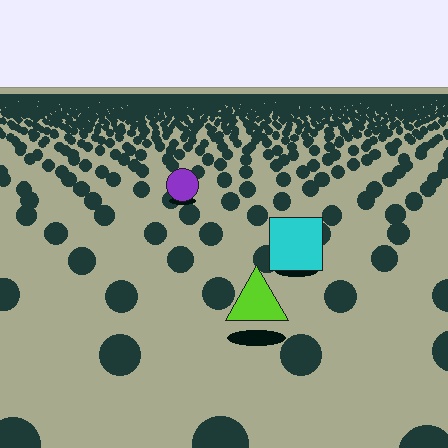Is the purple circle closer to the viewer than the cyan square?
No. The cyan square is closer — you can tell from the texture gradient: the ground texture is coarser near it.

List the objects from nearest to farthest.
From nearest to farthest: the lime triangle, the cyan square, the purple circle.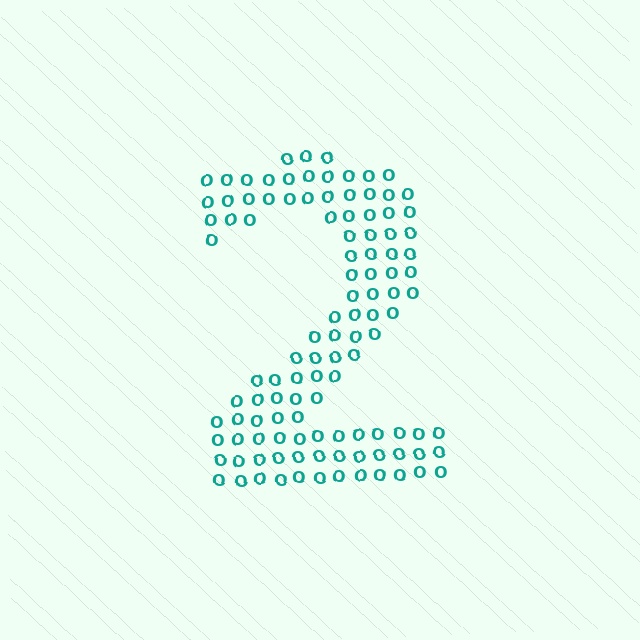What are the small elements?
The small elements are letter O's.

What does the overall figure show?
The overall figure shows the digit 2.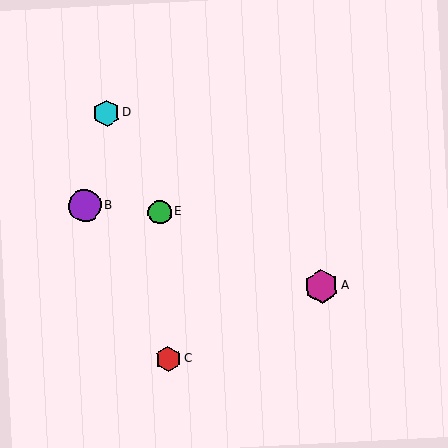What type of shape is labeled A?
Shape A is a magenta hexagon.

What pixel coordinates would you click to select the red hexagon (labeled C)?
Click at (168, 359) to select the red hexagon C.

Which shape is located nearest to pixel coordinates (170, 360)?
The red hexagon (labeled C) at (168, 359) is nearest to that location.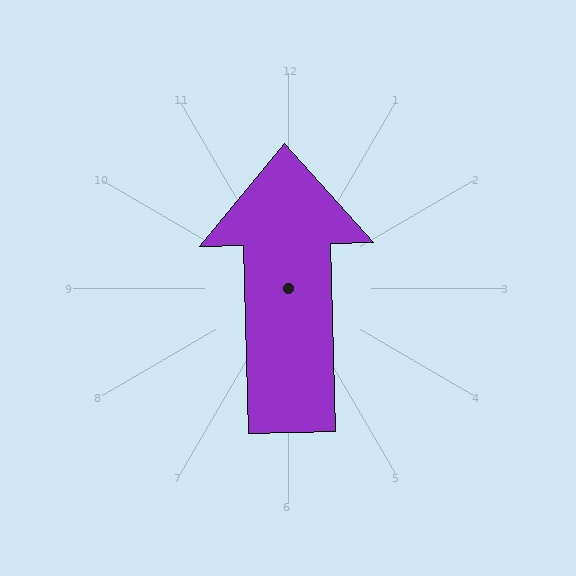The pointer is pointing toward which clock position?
Roughly 12 o'clock.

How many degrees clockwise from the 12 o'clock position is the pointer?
Approximately 358 degrees.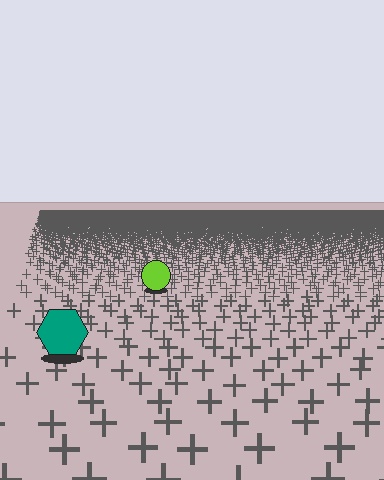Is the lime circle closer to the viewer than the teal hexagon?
No. The teal hexagon is closer — you can tell from the texture gradient: the ground texture is coarser near it.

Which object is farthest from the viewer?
The lime circle is farthest from the viewer. It appears smaller and the ground texture around it is denser.